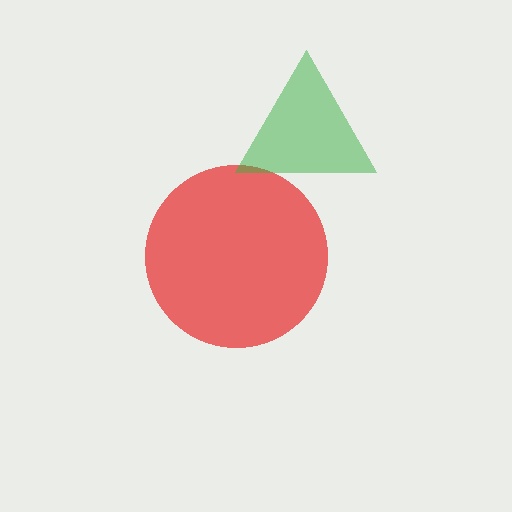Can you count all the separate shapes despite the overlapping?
Yes, there are 2 separate shapes.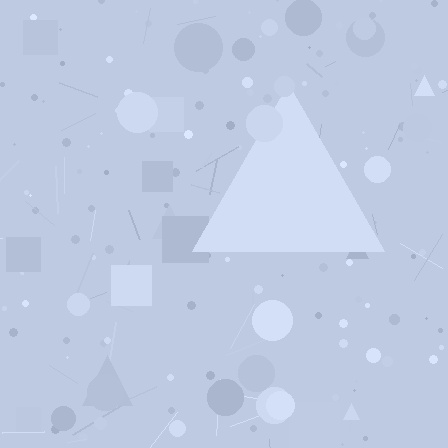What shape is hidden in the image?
A triangle is hidden in the image.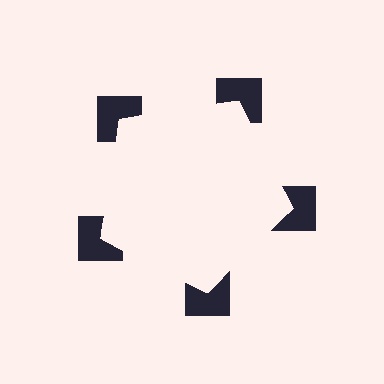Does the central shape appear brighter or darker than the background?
It typically appears slightly brighter than the background, even though no actual brightness change is drawn.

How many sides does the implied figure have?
5 sides.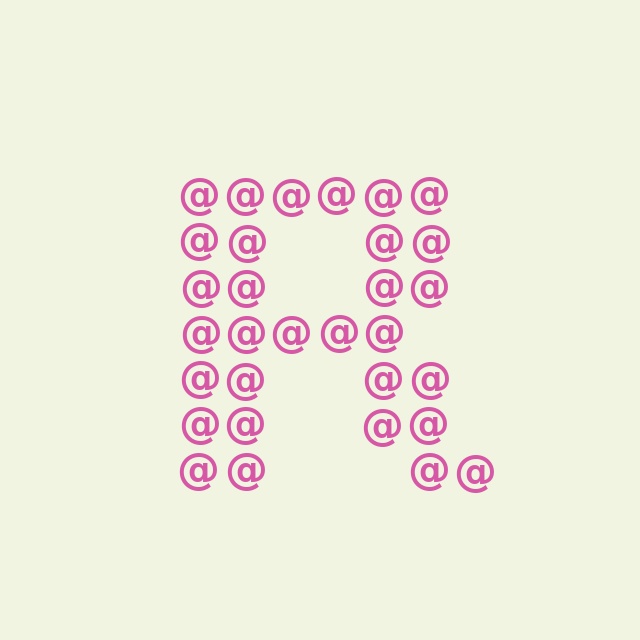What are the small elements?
The small elements are at signs.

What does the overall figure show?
The overall figure shows the letter R.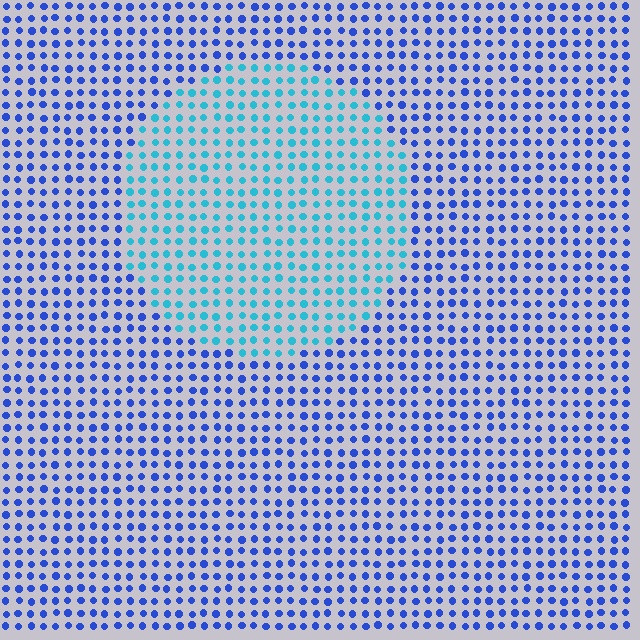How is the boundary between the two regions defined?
The boundary is defined purely by a slight shift in hue (about 40 degrees). Spacing, size, and orientation are identical on both sides.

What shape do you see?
I see a circle.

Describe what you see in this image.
The image is filled with small blue elements in a uniform arrangement. A circle-shaped region is visible where the elements are tinted to a slightly different hue, forming a subtle color boundary.